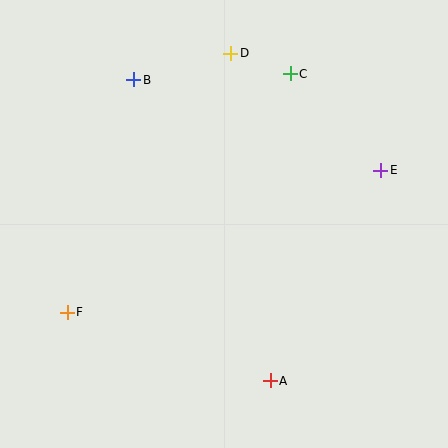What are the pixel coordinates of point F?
Point F is at (67, 312).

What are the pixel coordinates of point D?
Point D is at (231, 53).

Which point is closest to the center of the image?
Point A at (270, 381) is closest to the center.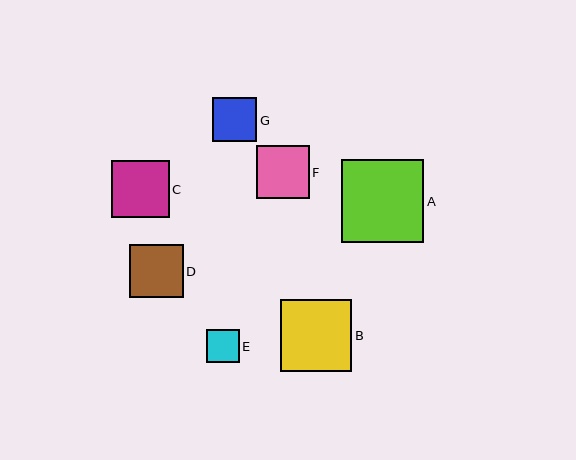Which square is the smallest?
Square E is the smallest with a size of approximately 33 pixels.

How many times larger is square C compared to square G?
Square C is approximately 1.3 times the size of square G.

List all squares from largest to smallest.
From largest to smallest: A, B, C, D, F, G, E.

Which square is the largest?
Square A is the largest with a size of approximately 82 pixels.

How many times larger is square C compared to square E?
Square C is approximately 1.7 times the size of square E.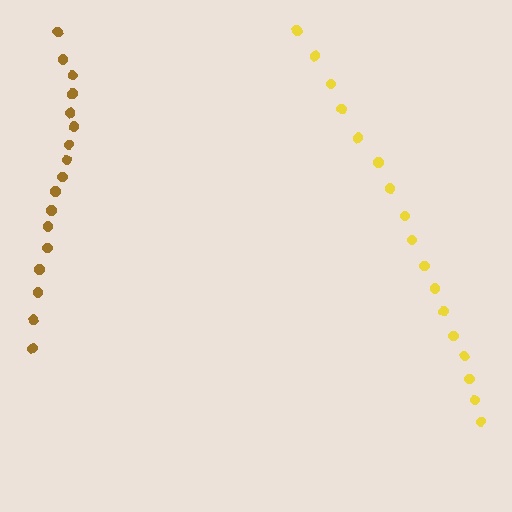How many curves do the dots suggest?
There are 2 distinct paths.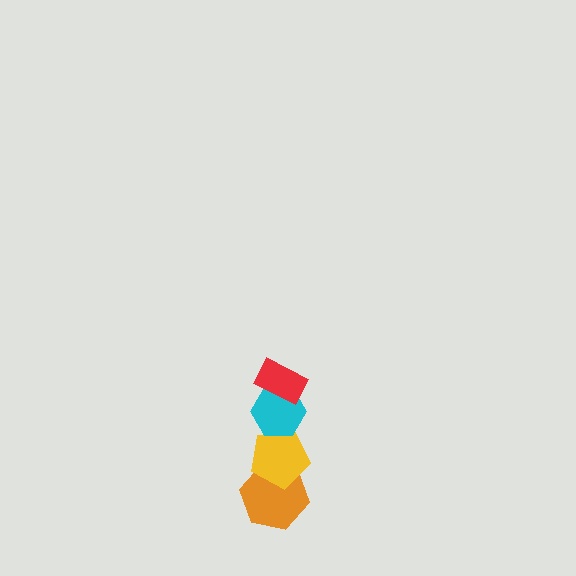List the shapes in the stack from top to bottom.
From top to bottom: the red rectangle, the cyan hexagon, the yellow pentagon, the orange hexagon.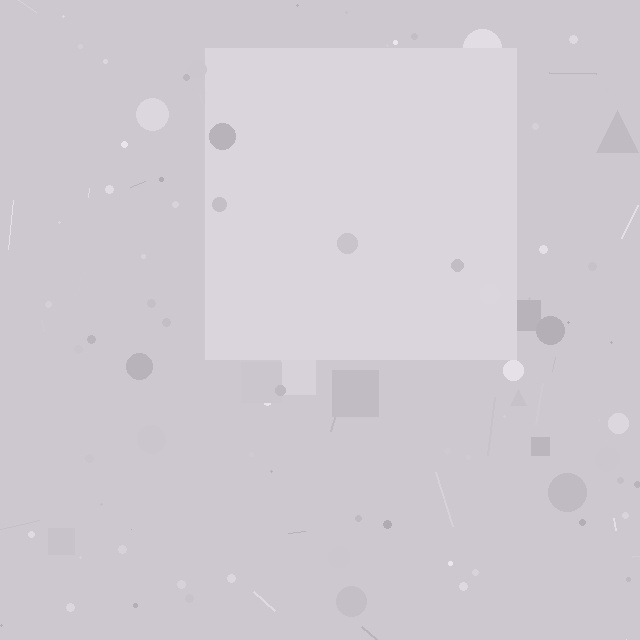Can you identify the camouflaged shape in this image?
The camouflaged shape is a square.